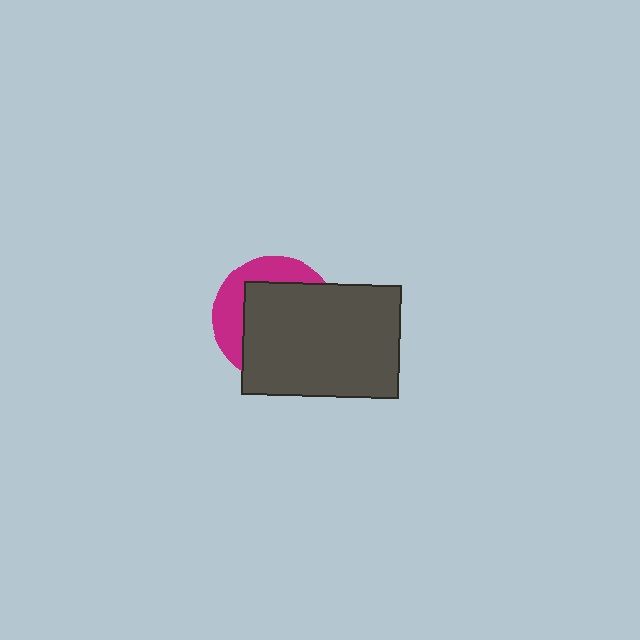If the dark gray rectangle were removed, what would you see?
You would see the complete magenta circle.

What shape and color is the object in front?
The object in front is a dark gray rectangle.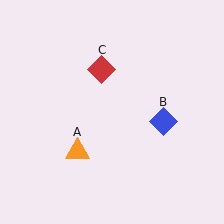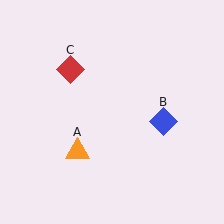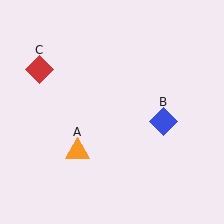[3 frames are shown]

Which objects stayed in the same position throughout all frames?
Orange triangle (object A) and blue diamond (object B) remained stationary.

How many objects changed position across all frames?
1 object changed position: red diamond (object C).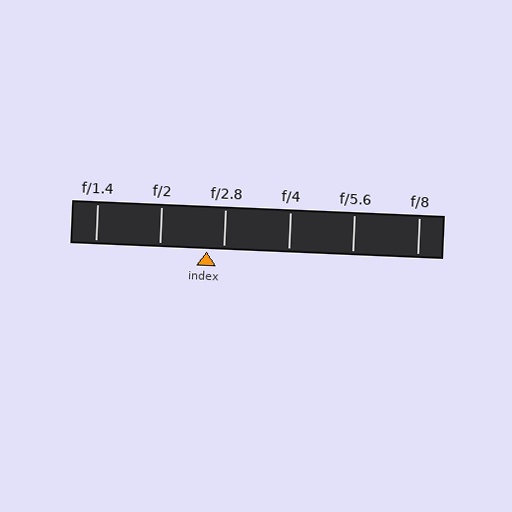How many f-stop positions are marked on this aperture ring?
There are 6 f-stop positions marked.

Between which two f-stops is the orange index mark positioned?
The index mark is between f/2 and f/2.8.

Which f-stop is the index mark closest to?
The index mark is closest to f/2.8.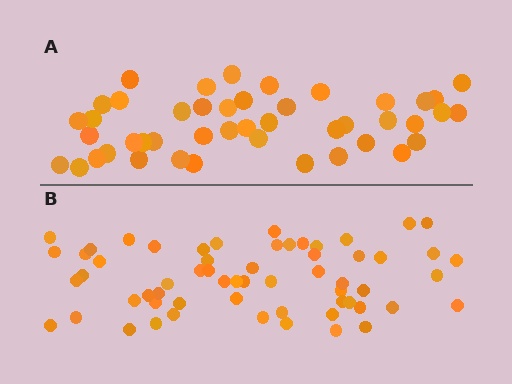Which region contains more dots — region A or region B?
Region B (the bottom region) has more dots.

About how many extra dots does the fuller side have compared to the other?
Region B has approximately 15 more dots than region A.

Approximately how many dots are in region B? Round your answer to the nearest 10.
About 60 dots.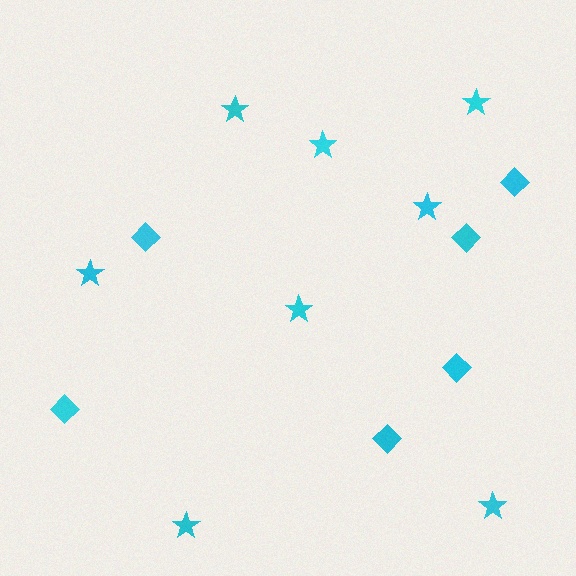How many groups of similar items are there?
There are 2 groups: one group of stars (8) and one group of diamonds (6).